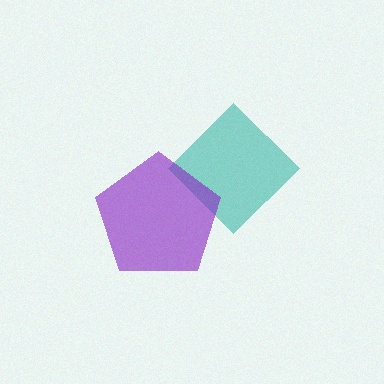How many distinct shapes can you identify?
There are 2 distinct shapes: a teal diamond, a purple pentagon.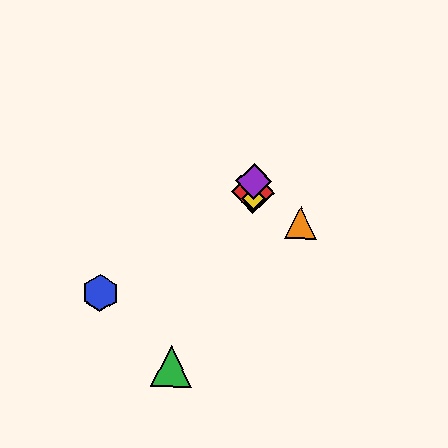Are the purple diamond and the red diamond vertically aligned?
Yes, both are at x≈253.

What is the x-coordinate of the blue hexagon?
The blue hexagon is at x≈100.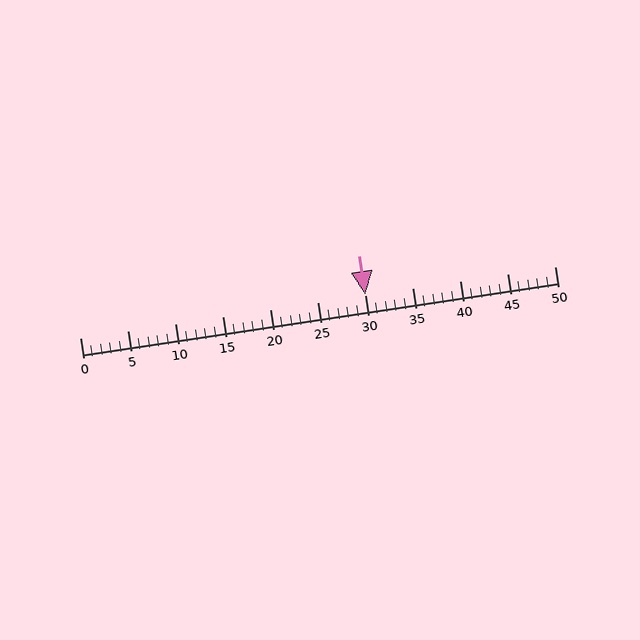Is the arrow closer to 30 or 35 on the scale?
The arrow is closer to 30.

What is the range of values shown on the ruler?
The ruler shows values from 0 to 50.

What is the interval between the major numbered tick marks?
The major tick marks are spaced 5 units apart.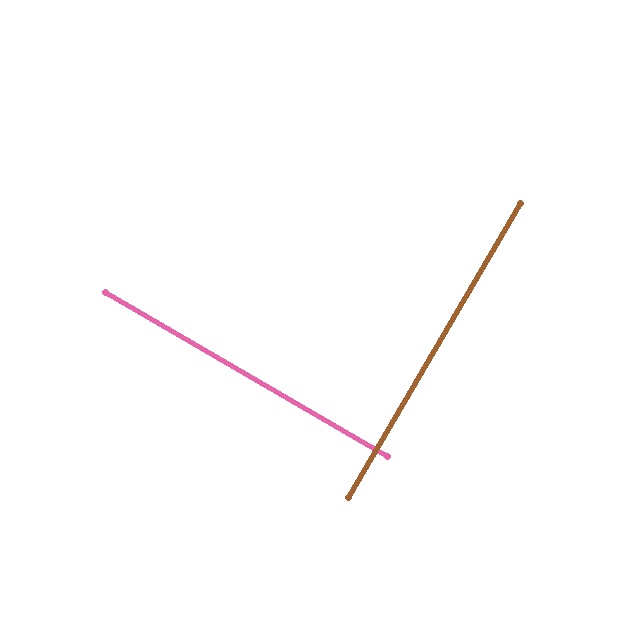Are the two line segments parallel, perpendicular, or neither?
Perpendicular — they meet at approximately 90°.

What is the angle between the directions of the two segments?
Approximately 90 degrees.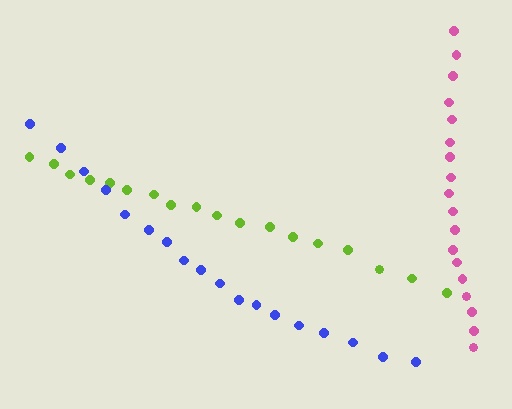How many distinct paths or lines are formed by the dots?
There are 3 distinct paths.